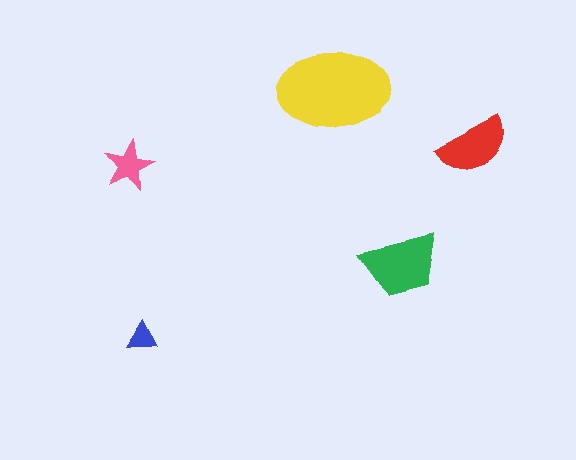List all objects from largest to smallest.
The yellow ellipse, the green trapezoid, the red semicircle, the pink star, the blue triangle.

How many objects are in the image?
There are 5 objects in the image.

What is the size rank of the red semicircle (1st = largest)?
3rd.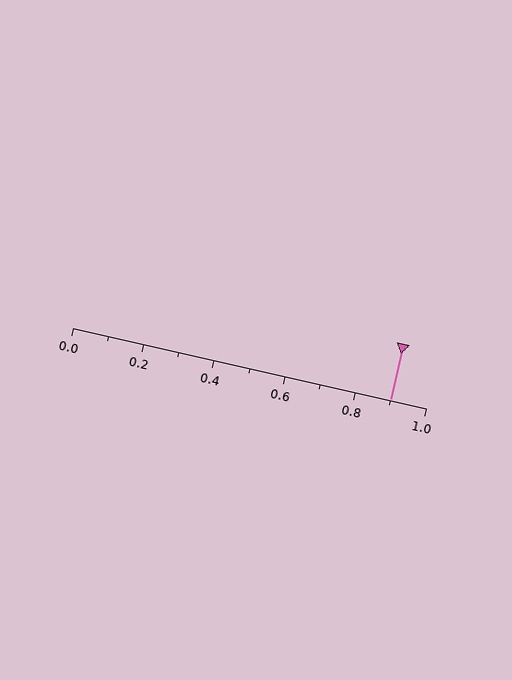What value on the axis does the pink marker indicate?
The marker indicates approximately 0.9.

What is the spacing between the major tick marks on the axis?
The major ticks are spaced 0.2 apart.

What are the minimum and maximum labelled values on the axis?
The axis runs from 0.0 to 1.0.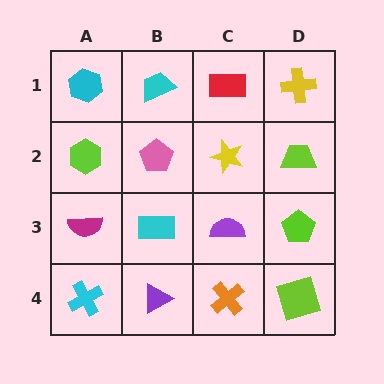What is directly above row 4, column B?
A cyan rectangle.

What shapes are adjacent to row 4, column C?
A purple semicircle (row 3, column C), a purple triangle (row 4, column B), a lime square (row 4, column D).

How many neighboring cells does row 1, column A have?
2.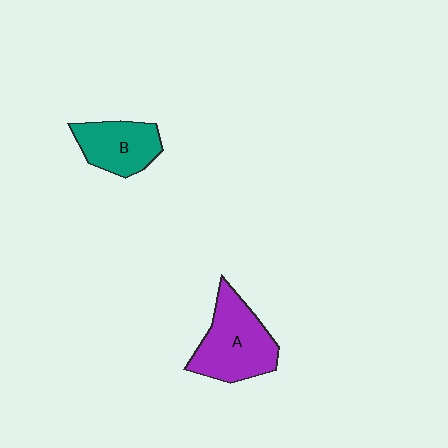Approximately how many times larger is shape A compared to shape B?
Approximately 1.4 times.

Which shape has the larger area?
Shape A (purple).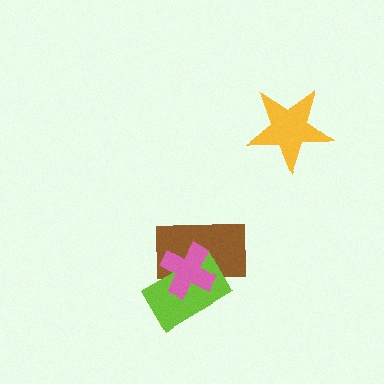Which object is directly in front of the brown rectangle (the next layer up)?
The lime rectangle is directly in front of the brown rectangle.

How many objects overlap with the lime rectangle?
2 objects overlap with the lime rectangle.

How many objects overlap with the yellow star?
0 objects overlap with the yellow star.